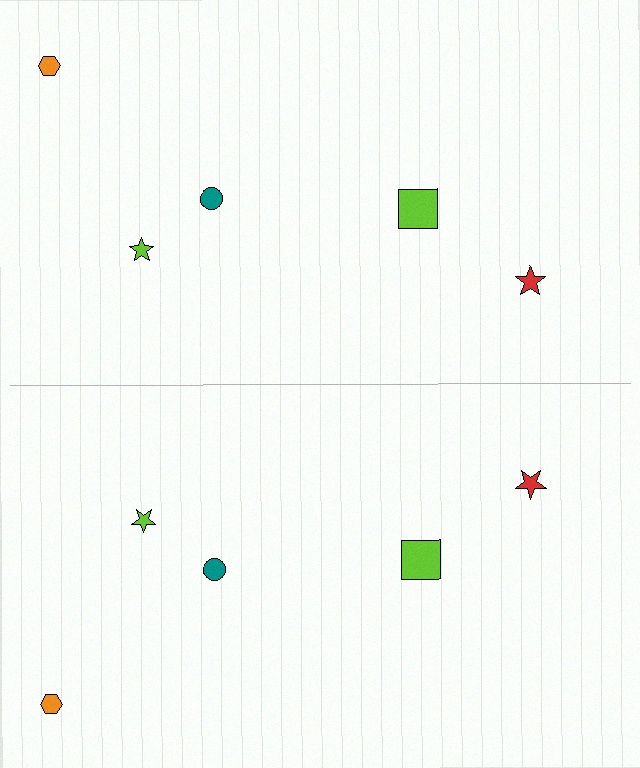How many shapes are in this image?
There are 10 shapes in this image.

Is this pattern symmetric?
Yes, this pattern has bilateral (reflection) symmetry.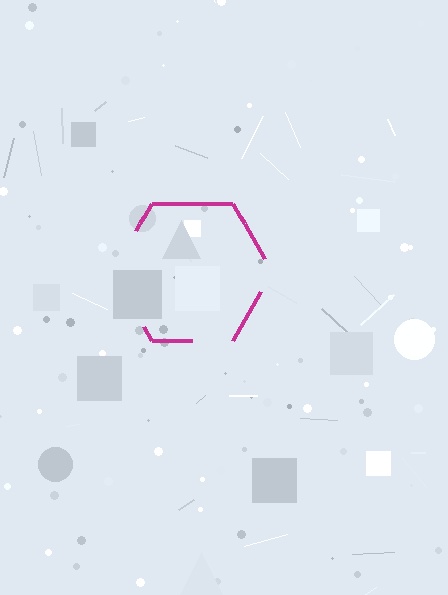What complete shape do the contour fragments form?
The contour fragments form a hexagon.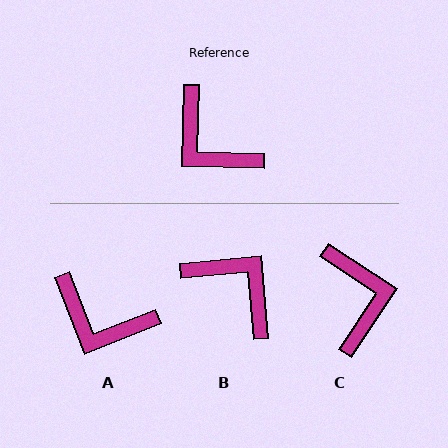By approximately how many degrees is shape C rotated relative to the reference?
Approximately 148 degrees counter-clockwise.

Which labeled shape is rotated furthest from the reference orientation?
B, about 173 degrees away.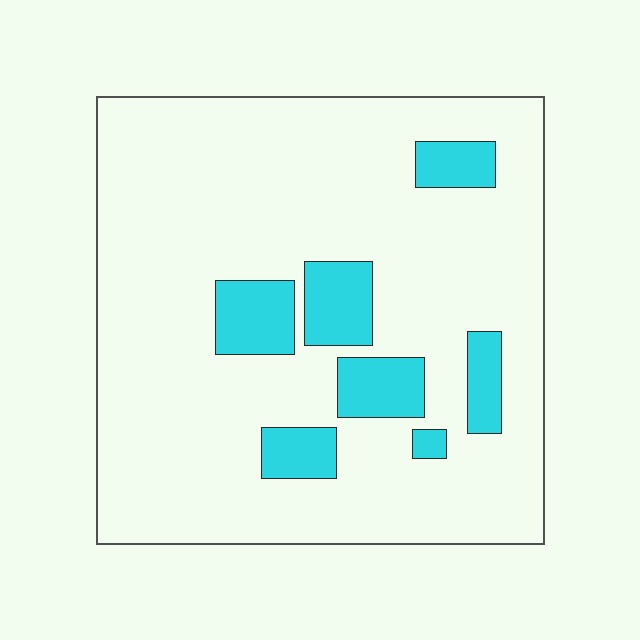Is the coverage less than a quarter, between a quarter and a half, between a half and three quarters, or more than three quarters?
Less than a quarter.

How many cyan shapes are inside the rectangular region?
7.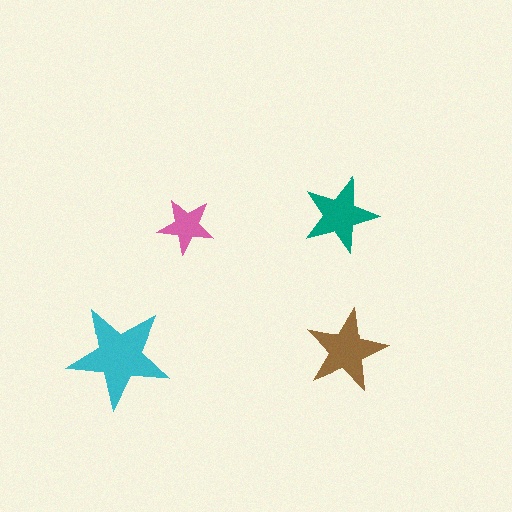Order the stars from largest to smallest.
the cyan one, the brown one, the teal one, the pink one.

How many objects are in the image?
There are 4 objects in the image.